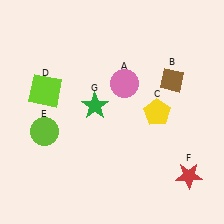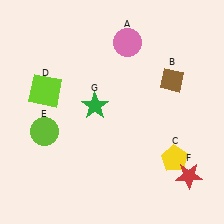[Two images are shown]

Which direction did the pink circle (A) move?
The pink circle (A) moved up.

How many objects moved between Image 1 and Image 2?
2 objects moved between the two images.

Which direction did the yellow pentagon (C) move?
The yellow pentagon (C) moved down.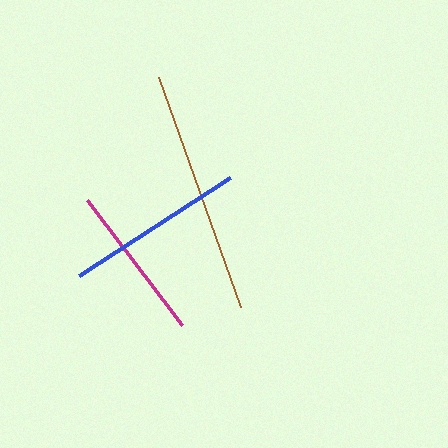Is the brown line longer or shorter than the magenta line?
The brown line is longer than the magenta line.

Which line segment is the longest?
The brown line is the longest at approximately 244 pixels.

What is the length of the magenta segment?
The magenta segment is approximately 157 pixels long.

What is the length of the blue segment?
The blue segment is approximately 181 pixels long.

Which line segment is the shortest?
The magenta line is the shortest at approximately 157 pixels.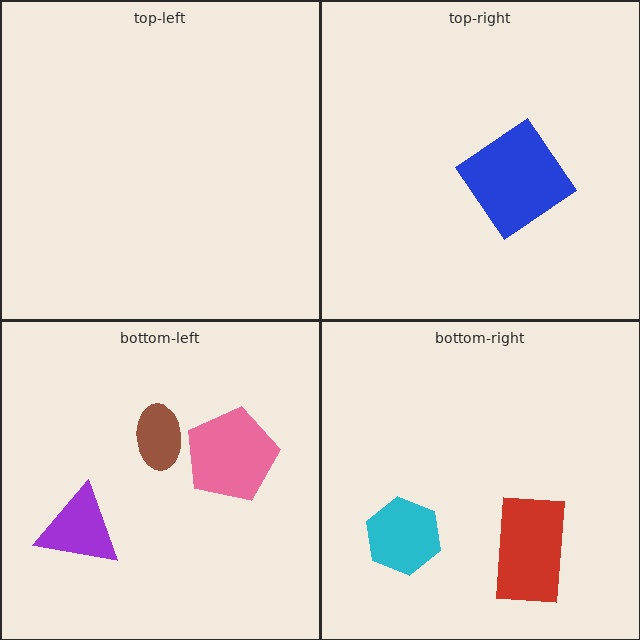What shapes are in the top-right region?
The blue diamond.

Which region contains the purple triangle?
The bottom-left region.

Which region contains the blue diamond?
The top-right region.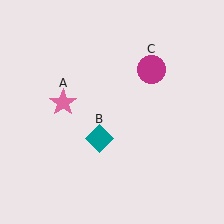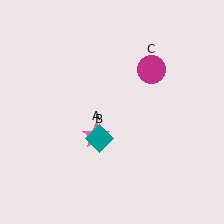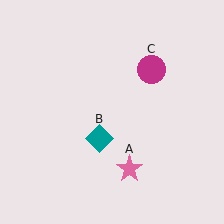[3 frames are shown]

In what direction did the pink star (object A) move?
The pink star (object A) moved down and to the right.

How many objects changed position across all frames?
1 object changed position: pink star (object A).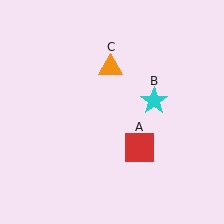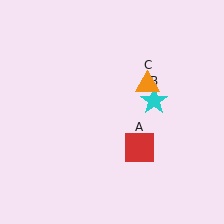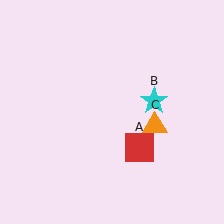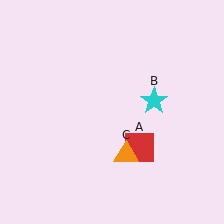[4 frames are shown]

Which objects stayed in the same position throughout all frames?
Red square (object A) and cyan star (object B) remained stationary.